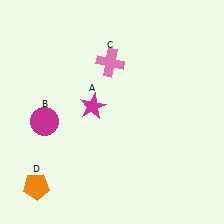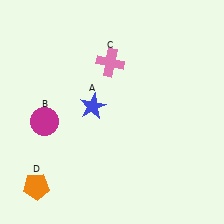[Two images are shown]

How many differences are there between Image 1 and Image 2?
There is 1 difference between the two images.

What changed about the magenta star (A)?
In Image 1, A is magenta. In Image 2, it changed to blue.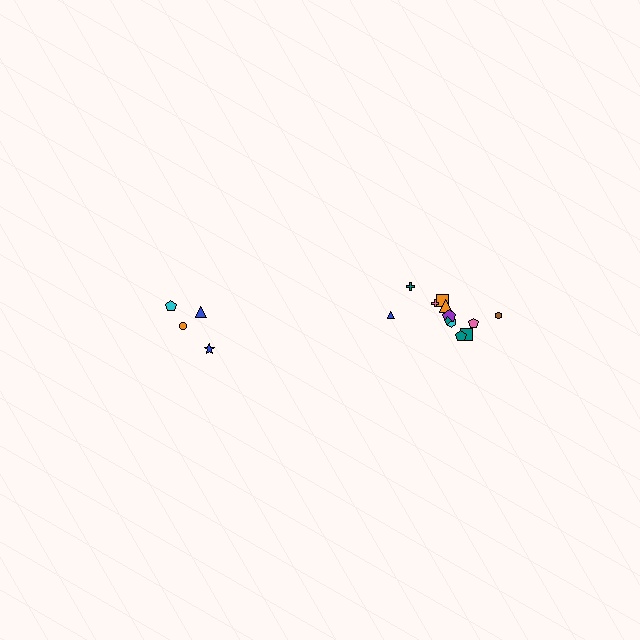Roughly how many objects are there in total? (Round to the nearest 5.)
Roughly 15 objects in total.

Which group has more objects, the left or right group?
The right group.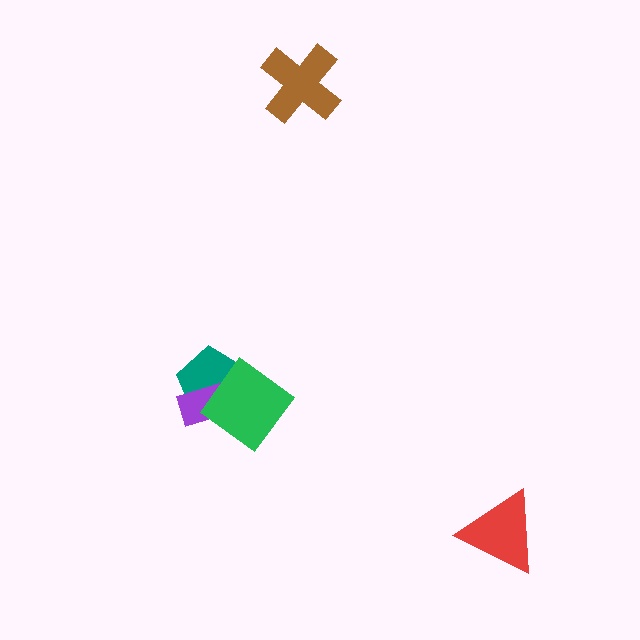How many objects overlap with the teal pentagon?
2 objects overlap with the teal pentagon.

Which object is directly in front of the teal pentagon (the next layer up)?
The purple rectangle is directly in front of the teal pentagon.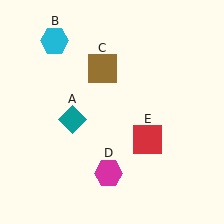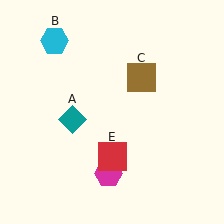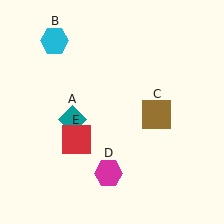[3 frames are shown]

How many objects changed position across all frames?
2 objects changed position: brown square (object C), red square (object E).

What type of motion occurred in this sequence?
The brown square (object C), red square (object E) rotated clockwise around the center of the scene.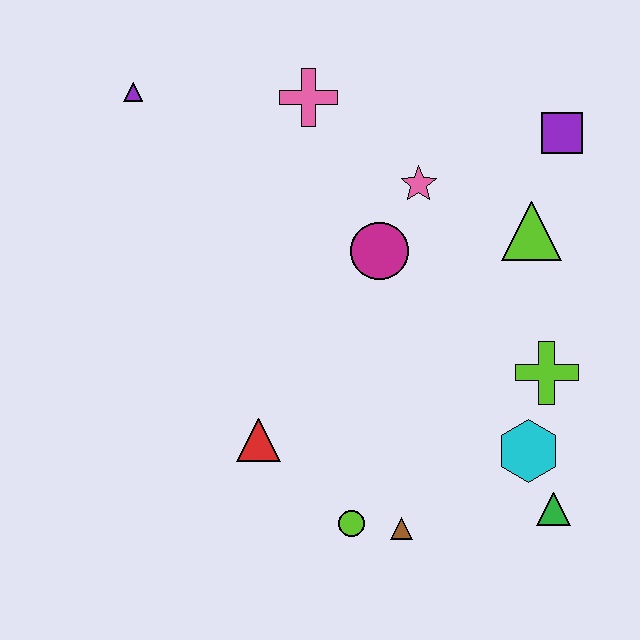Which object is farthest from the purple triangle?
The green triangle is farthest from the purple triangle.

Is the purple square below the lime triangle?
No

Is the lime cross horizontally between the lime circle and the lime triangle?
No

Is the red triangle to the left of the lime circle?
Yes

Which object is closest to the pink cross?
The pink star is closest to the pink cross.